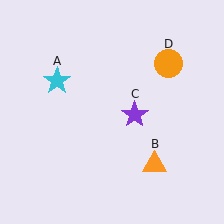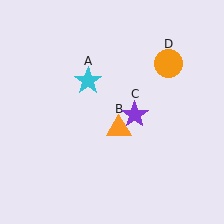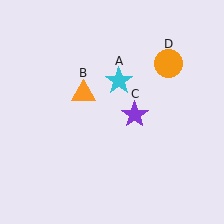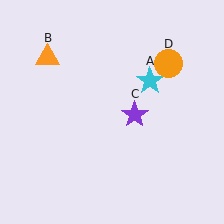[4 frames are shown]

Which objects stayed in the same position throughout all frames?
Purple star (object C) and orange circle (object D) remained stationary.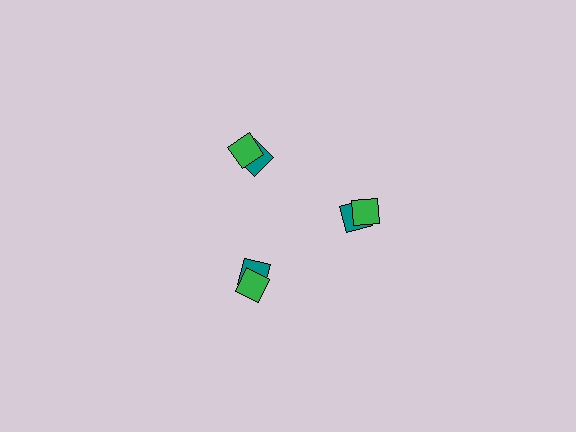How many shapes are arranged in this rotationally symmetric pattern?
There are 6 shapes, arranged in 3 groups of 2.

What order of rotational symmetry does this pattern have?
This pattern has 3-fold rotational symmetry.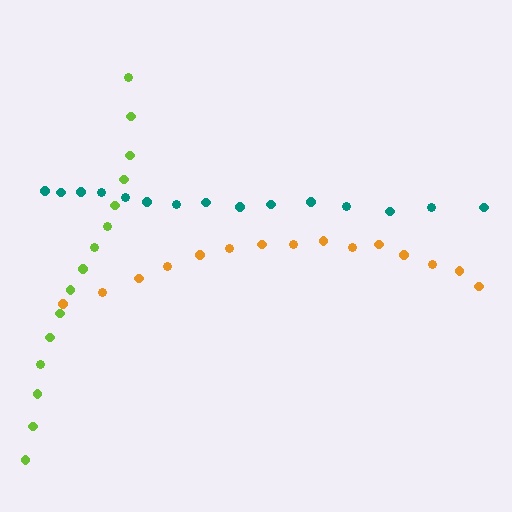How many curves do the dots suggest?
There are 3 distinct paths.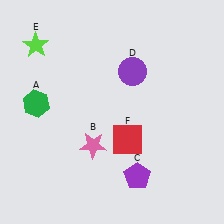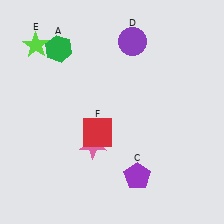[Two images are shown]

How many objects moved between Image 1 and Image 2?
3 objects moved between the two images.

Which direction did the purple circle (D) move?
The purple circle (D) moved up.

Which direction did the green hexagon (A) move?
The green hexagon (A) moved up.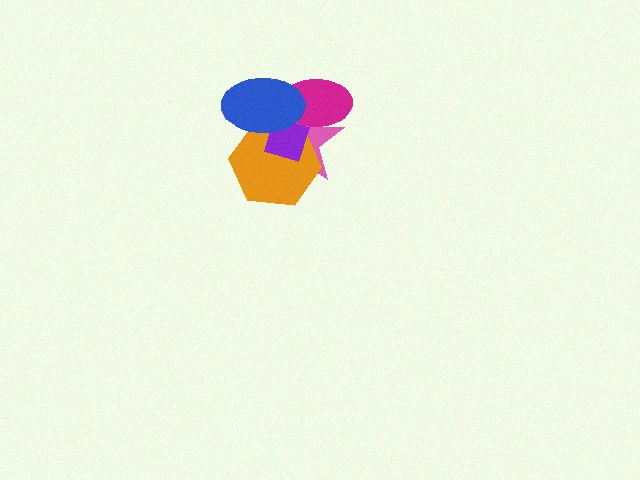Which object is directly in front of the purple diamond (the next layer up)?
The magenta ellipse is directly in front of the purple diamond.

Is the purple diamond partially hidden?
Yes, it is partially covered by another shape.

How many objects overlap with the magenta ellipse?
4 objects overlap with the magenta ellipse.